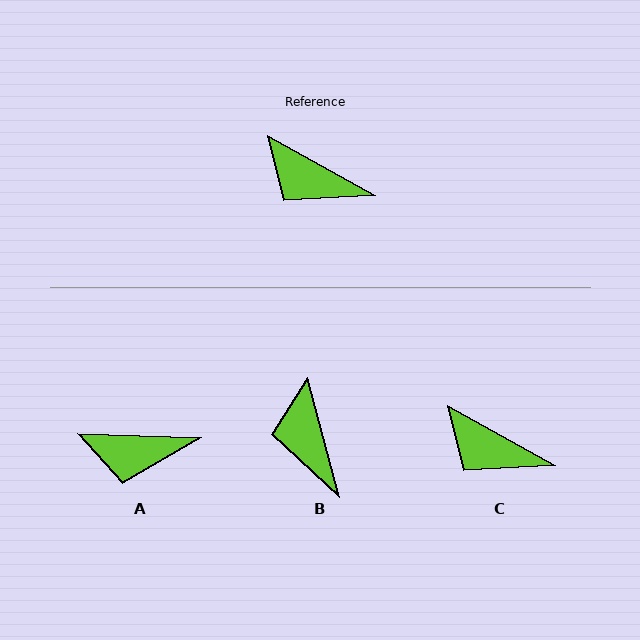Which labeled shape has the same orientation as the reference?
C.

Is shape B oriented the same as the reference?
No, it is off by about 46 degrees.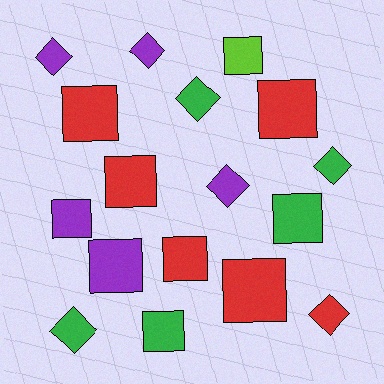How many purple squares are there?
There are 2 purple squares.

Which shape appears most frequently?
Square, with 10 objects.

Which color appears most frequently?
Red, with 6 objects.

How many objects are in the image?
There are 17 objects.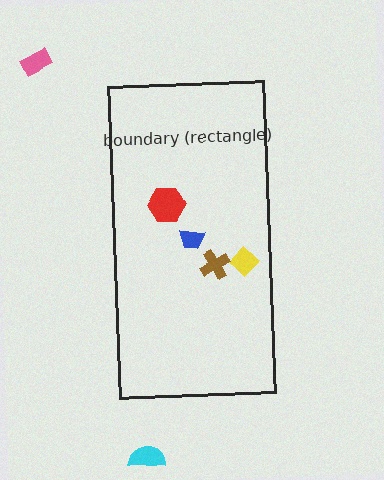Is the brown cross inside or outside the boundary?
Inside.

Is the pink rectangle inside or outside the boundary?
Outside.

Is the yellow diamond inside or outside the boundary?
Inside.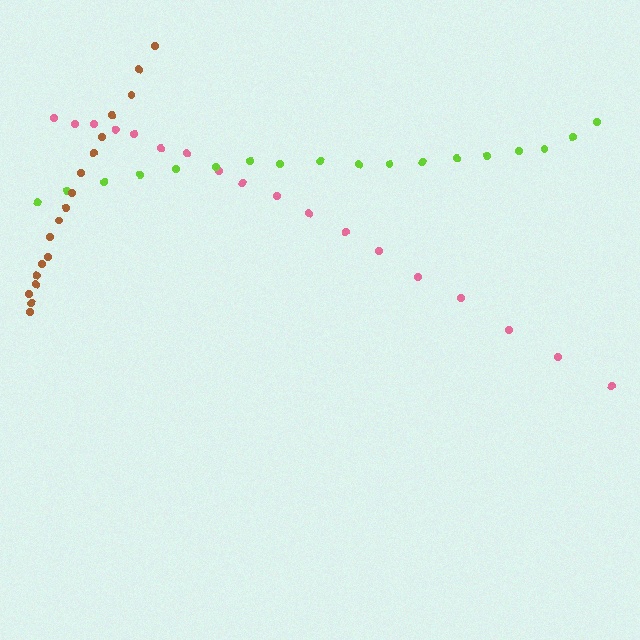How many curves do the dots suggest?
There are 3 distinct paths.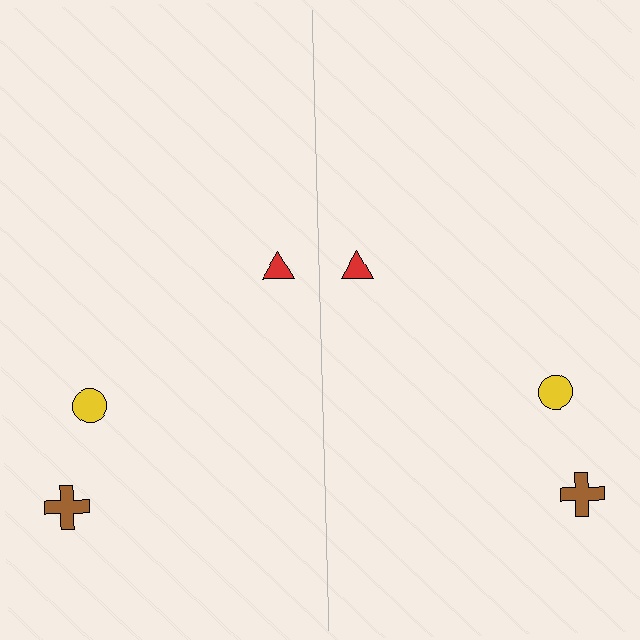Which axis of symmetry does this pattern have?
The pattern has a vertical axis of symmetry running through the center of the image.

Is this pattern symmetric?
Yes, this pattern has bilateral (reflection) symmetry.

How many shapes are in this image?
There are 6 shapes in this image.